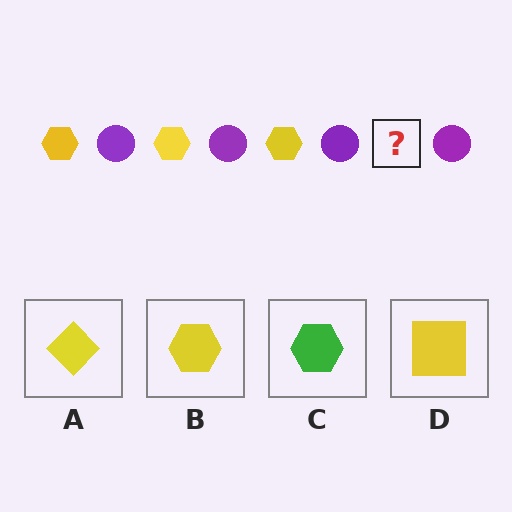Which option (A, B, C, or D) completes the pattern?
B.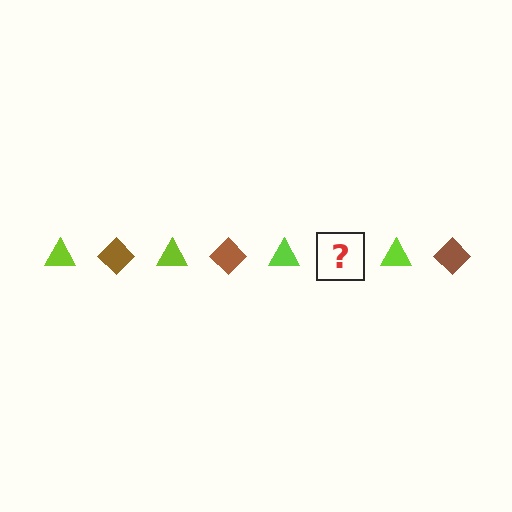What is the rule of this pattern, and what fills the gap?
The rule is that the pattern alternates between lime triangle and brown diamond. The gap should be filled with a brown diamond.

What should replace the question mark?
The question mark should be replaced with a brown diamond.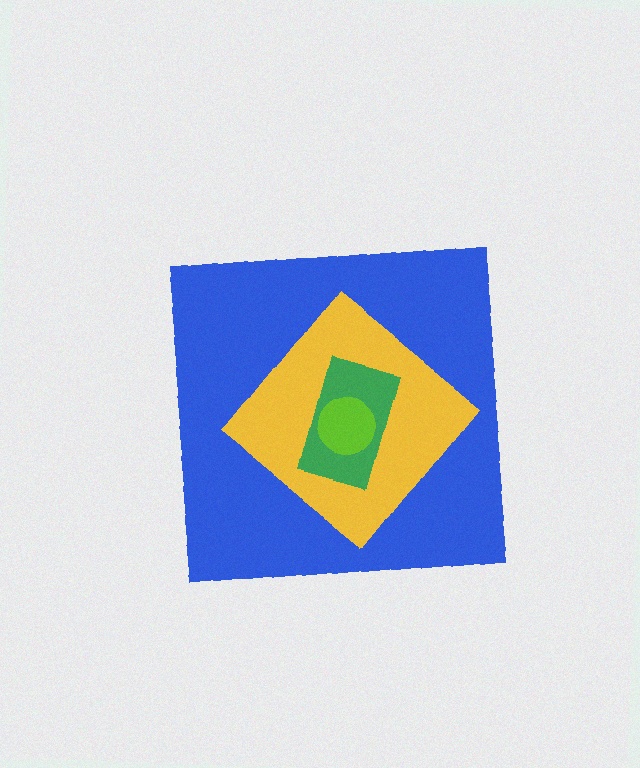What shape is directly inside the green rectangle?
The lime circle.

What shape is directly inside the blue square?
The yellow diamond.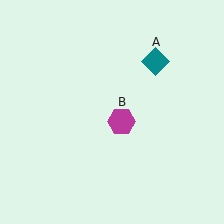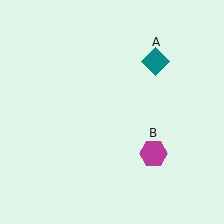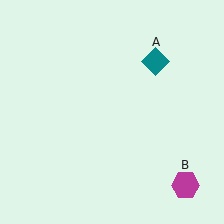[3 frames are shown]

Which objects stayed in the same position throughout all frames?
Teal diamond (object A) remained stationary.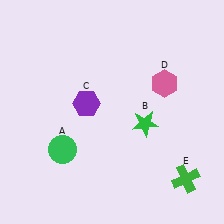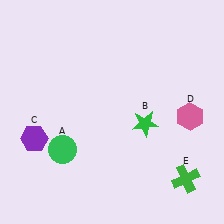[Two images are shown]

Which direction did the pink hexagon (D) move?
The pink hexagon (D) moved down.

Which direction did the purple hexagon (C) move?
The purple hexagon (C) moved left.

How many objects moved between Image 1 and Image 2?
2 objects moved between the two images.